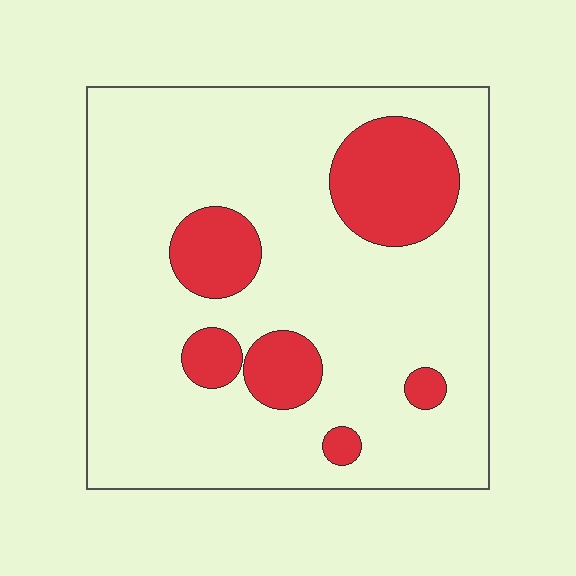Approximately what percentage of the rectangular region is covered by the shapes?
Approximately 20%.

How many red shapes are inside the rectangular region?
6.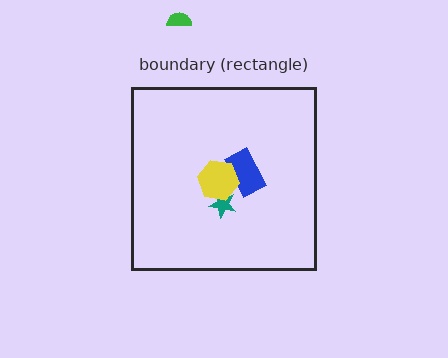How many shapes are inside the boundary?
3 inside, 1 outside.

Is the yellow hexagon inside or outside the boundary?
Inside.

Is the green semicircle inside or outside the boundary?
Outside.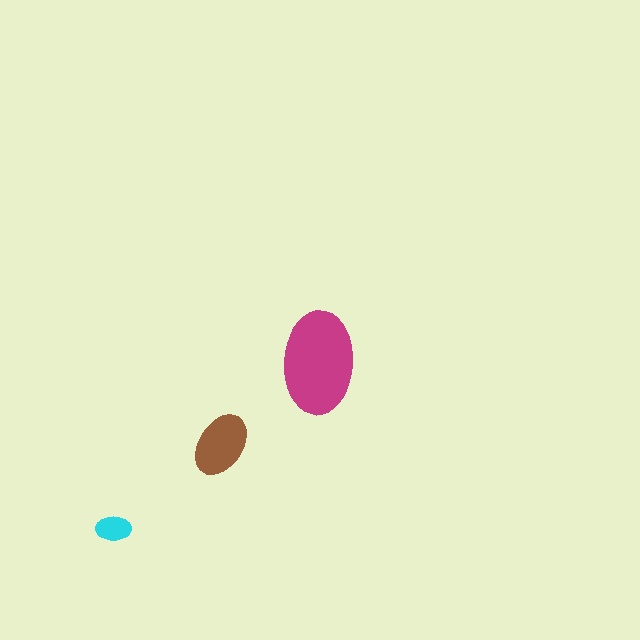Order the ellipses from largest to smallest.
the magenta one, the brown one, the cyan one.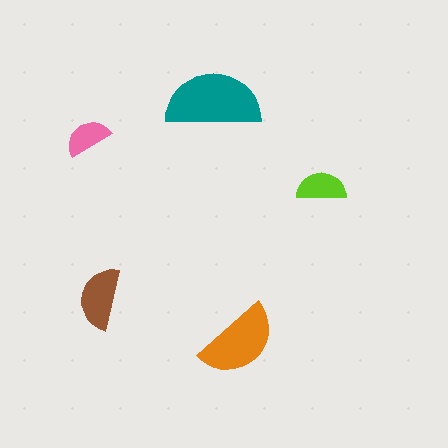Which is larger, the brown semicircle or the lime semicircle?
The brown one.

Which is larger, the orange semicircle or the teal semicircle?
The teal one.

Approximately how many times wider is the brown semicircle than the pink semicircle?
About 1.5 times wider.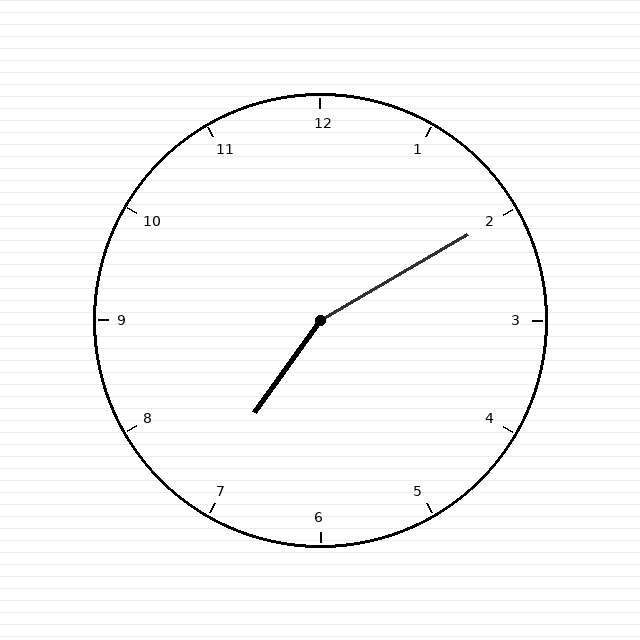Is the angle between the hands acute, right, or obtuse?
It is obtuse.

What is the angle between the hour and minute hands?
Approximately 155 degrees.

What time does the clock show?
7:10.